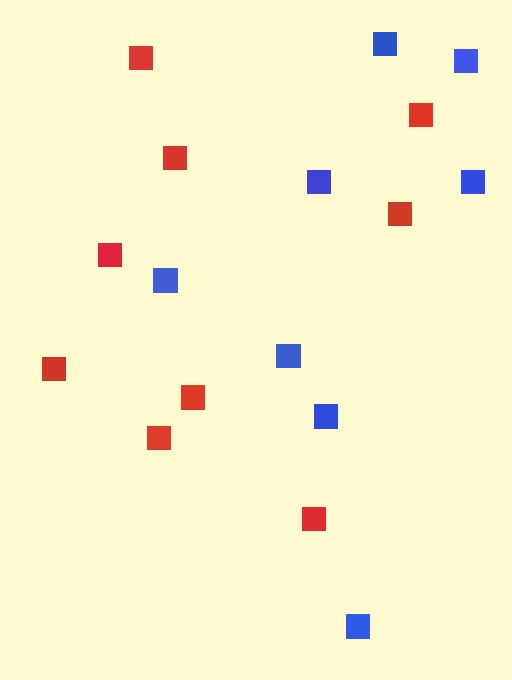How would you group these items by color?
There are 2 groups: one group of red squares (9) and one group of blue squares (8).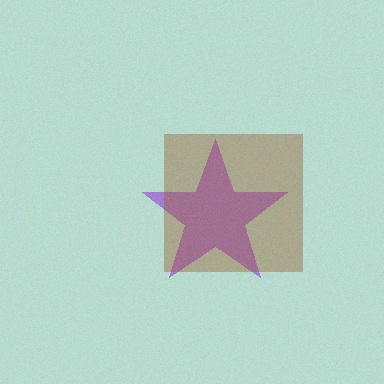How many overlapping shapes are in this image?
There are 2 overlapping shapes in the image.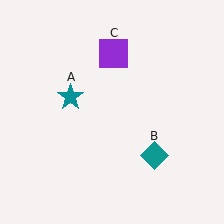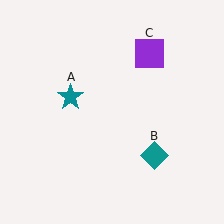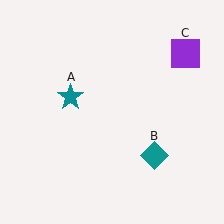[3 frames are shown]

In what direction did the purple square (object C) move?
The purple square (object C) moved right.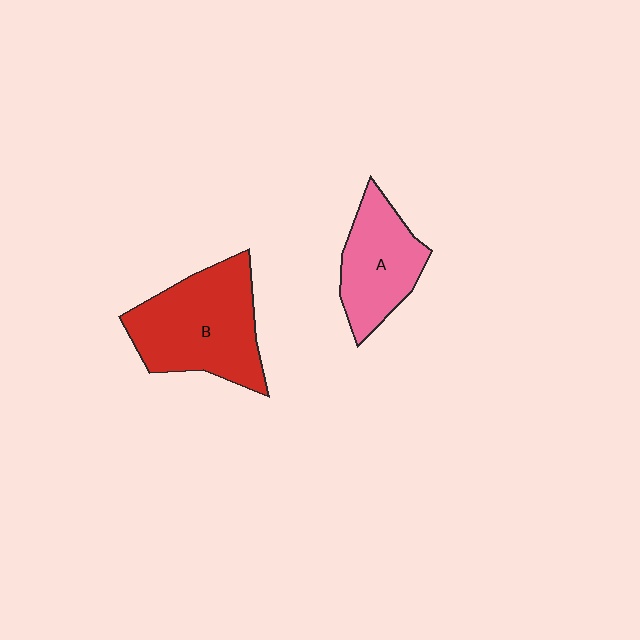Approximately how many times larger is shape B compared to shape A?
Approximately 1.4 times.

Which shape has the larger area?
Shape B (red).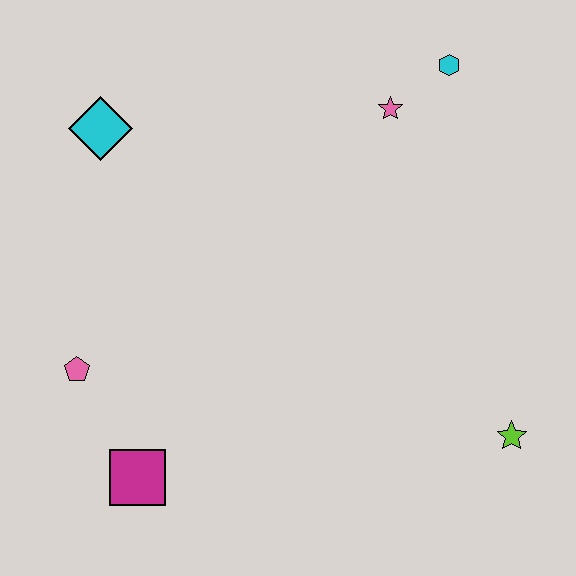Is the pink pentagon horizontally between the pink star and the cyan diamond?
No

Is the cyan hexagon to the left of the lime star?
Yes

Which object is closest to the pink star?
The cyan hexagon is closest to the pink star.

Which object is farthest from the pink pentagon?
The cyan hexagon is farthest from the pink pentagon.